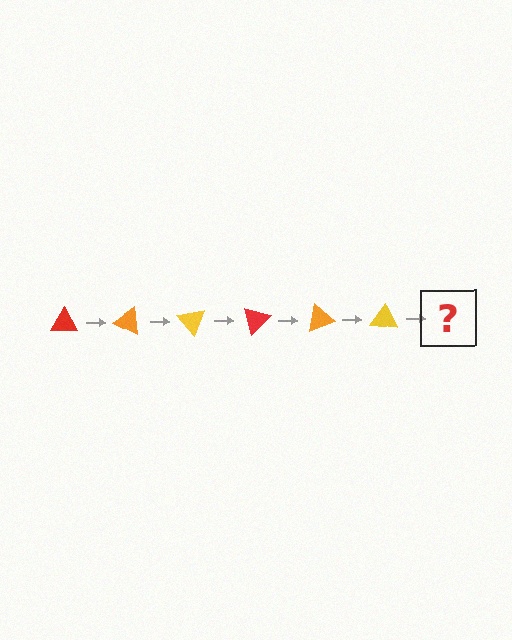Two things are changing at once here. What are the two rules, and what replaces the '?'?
The two rules are that it rotates 25 degrees each step and the color cycles through red, orange, and yellow. The '?' should be a red triangle, rotated 150 degrees from the start.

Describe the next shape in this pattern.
It should be a red triangle, rotated 150 degrees from the start.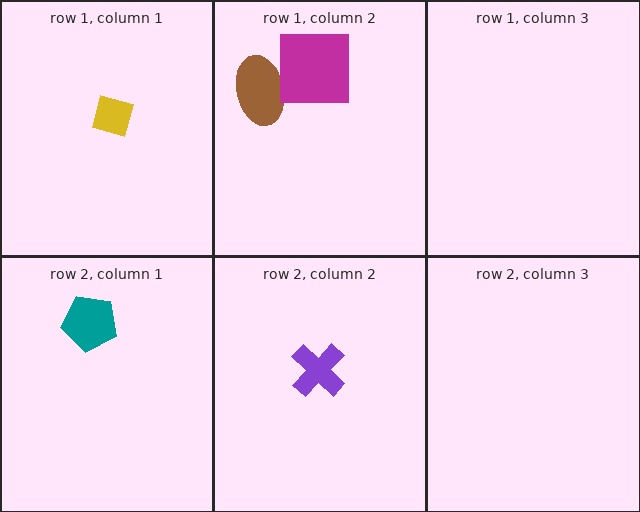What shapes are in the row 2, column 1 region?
The teal pentagon.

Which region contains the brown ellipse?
The row 1, column 2 region.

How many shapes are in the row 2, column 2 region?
1.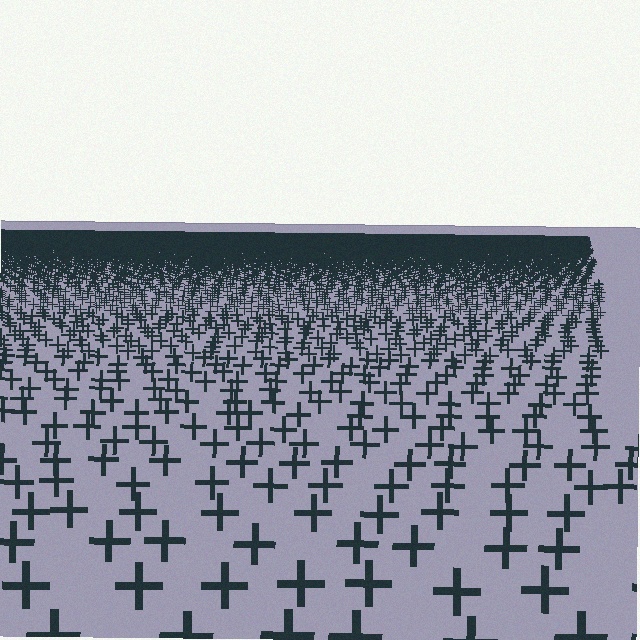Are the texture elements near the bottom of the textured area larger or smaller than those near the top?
Larger. Near the bottom, elements are closer to the viewer and appear at a bigger on-screen size.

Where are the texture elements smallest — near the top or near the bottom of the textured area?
Near the top.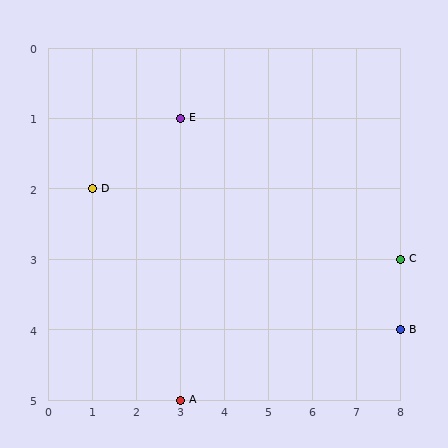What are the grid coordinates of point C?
Point C is at grid coordinates (8, 3).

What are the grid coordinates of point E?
Point E is at grid coordinates (3, 1).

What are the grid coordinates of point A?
Point A is at grid coordinates (3, 5).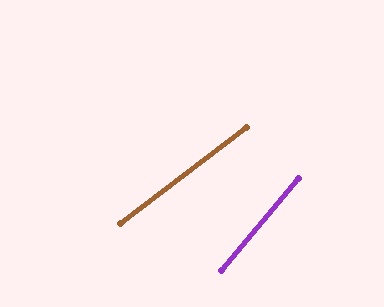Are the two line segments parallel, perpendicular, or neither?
Neither parallel nor perpendicular — they differ by about 13°.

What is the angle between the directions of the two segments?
Approximately 13 degrees.